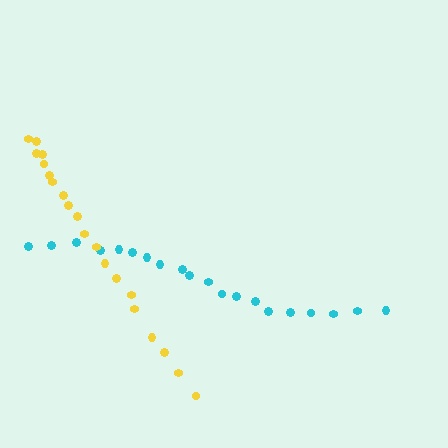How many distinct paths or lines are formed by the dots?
There are 2 distinct paths.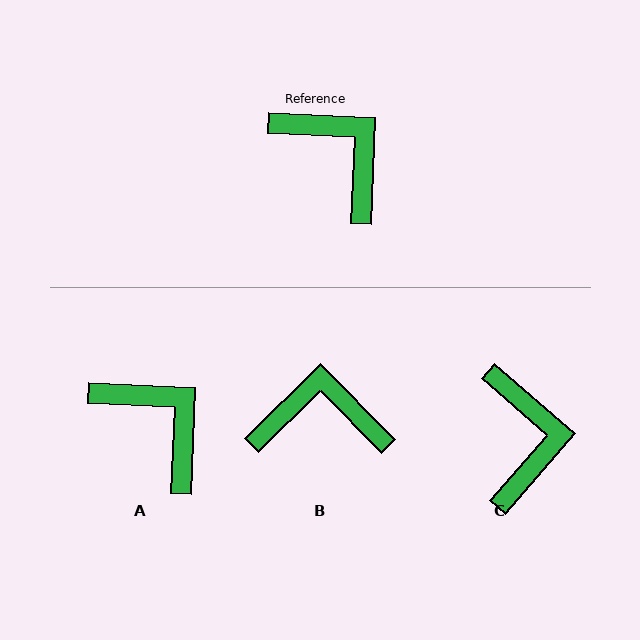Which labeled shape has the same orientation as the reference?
A.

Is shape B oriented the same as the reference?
No, it is off by about 47 degrees.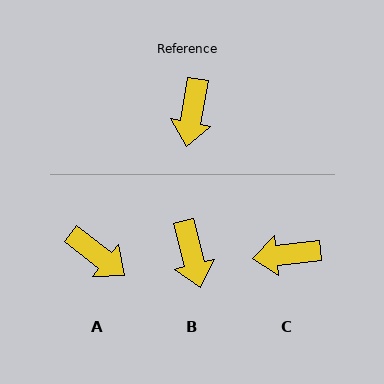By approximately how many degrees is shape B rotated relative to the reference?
Approximately 24 degrees counter-clockwise.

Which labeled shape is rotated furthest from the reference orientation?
C, about 73 degrees away.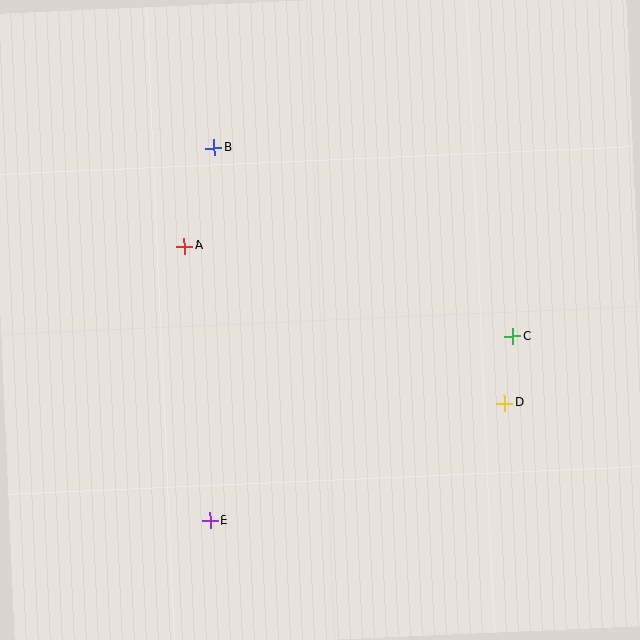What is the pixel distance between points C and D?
The distance between C and D is 67 pixels.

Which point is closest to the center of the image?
Point A at (184, 246) is closest to the center.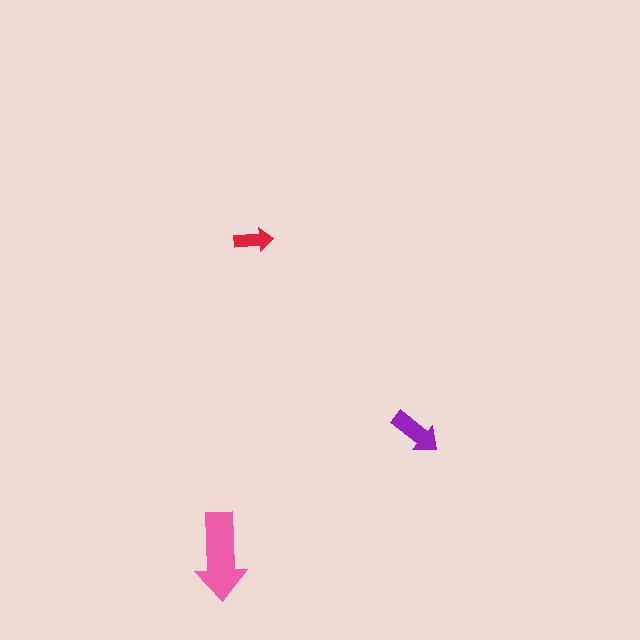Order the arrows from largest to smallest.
the pink one, the purple one, the red one.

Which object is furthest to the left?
The pink arrow is leftmost.